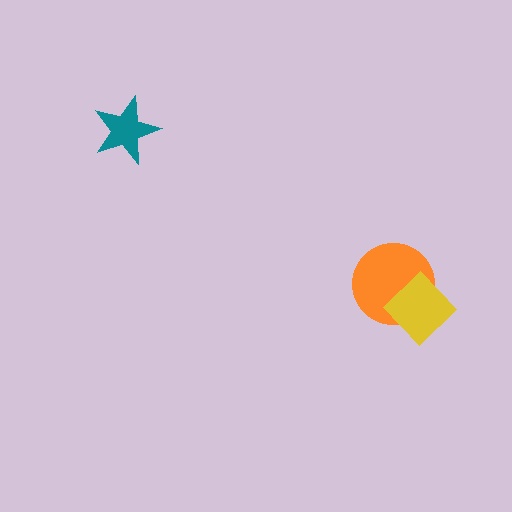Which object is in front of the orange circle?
The yellow diamond is in front of the orange circle.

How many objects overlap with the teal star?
0 objects overlap with the teal star.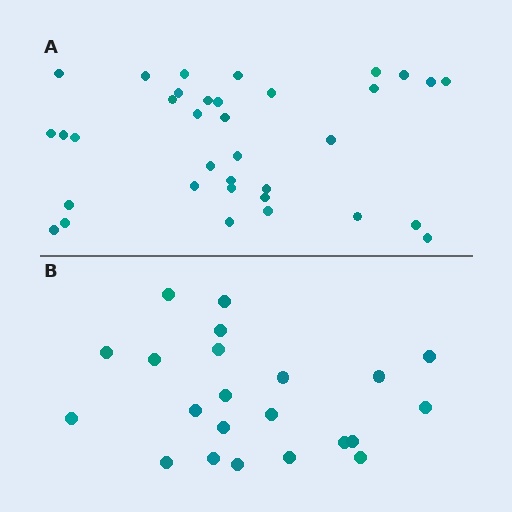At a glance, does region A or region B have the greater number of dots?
Region A (the top region) has more dots.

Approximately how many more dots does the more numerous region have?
Region A has approximately 15 more dots than region B.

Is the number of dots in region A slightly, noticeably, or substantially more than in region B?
Region A has substantially more. The ratio is roughly 1.6 to 1.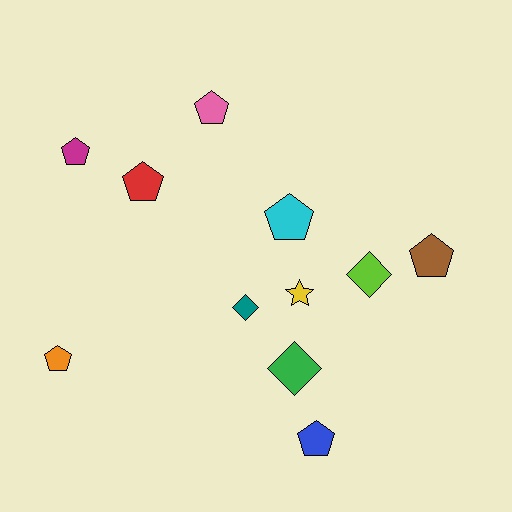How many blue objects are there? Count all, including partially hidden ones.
There is 1 blue object.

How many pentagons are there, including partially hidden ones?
There are 7 pentagons.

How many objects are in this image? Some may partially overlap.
There are 11 objects.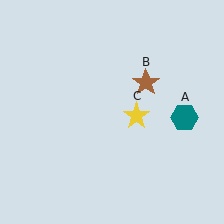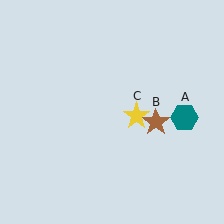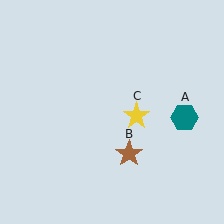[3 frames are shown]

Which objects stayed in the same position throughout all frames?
Teal hexagon (object A) and yellow star (object C) remained stationary.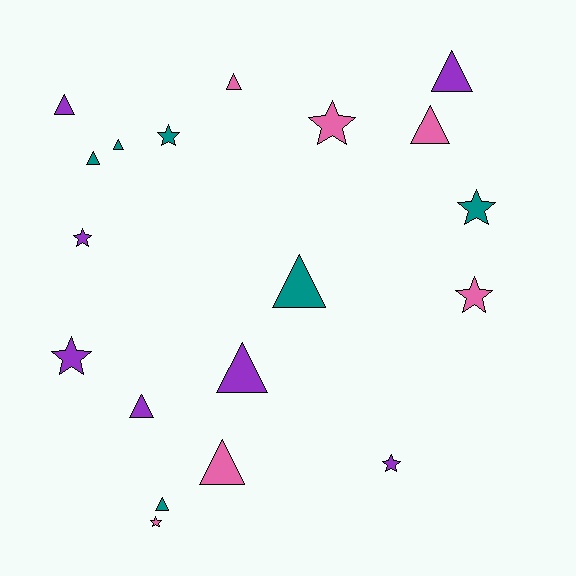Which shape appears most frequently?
Triangle, with 11 objects.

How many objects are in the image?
There are 19 objects.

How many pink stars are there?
There are 3 pink stars.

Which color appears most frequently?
Purple, with 7 objects.